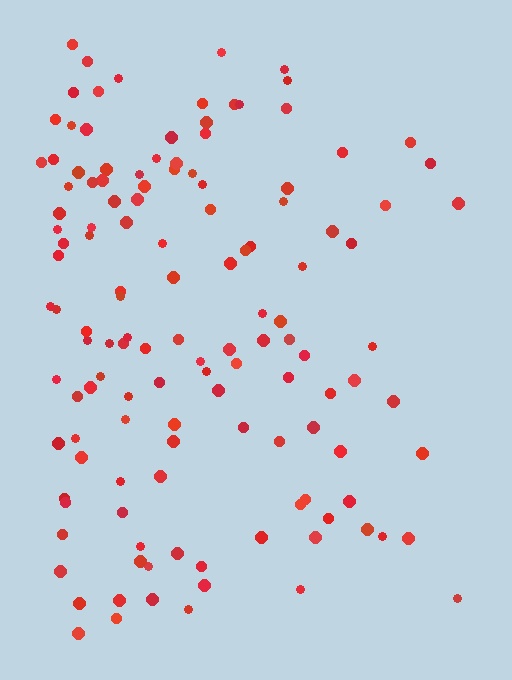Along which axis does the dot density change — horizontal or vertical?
Horizontal.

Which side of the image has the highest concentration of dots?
The left.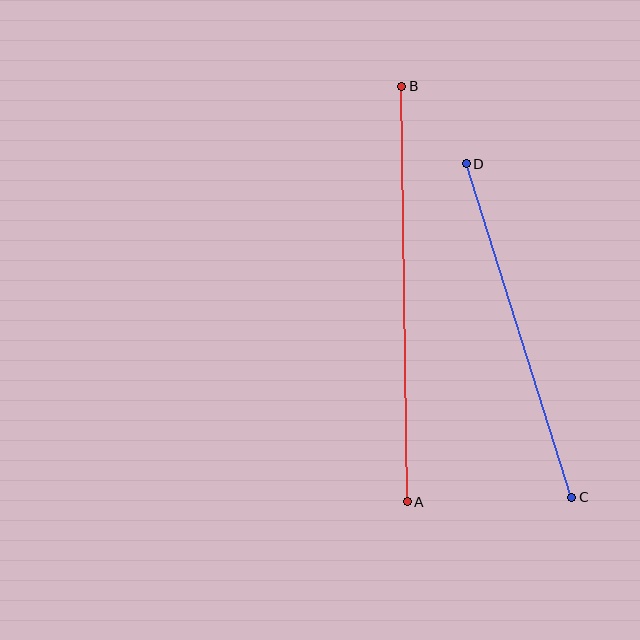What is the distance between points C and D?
The distance is approximately 350 pixels.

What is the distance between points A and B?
The distance is approximately 415 pixels.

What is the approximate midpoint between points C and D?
The midpoint is at approximately (519, 331) pixels.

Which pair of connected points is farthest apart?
Points A and B are farthest apart.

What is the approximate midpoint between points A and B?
The midpoint is at approximately (404, 294) pixels.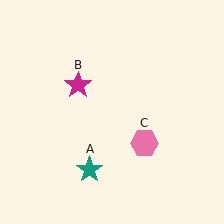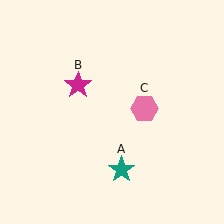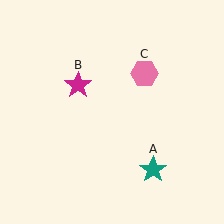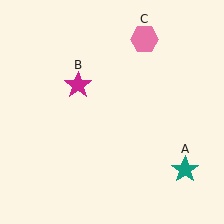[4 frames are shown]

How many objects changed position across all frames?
2 objects changed position: teal star (object A), pink hexagon (object C).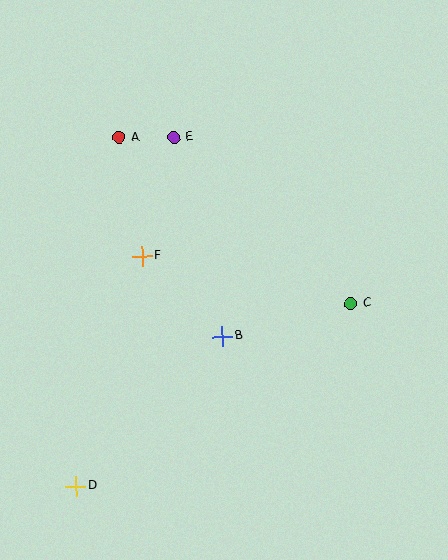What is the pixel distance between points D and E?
The distance between D and E is 362 pixels.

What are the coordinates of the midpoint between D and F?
The midpoint between D and F is at (109, 371).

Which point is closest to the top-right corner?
Point E is closest to the top-right corner.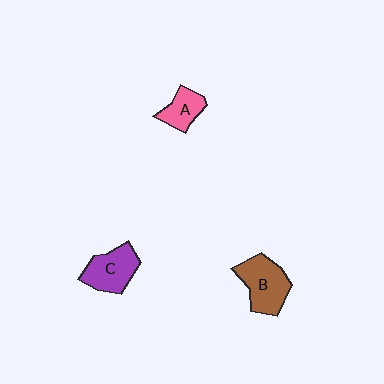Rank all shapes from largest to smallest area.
From largest to smallest: B (brown), C (purple), A (pink).